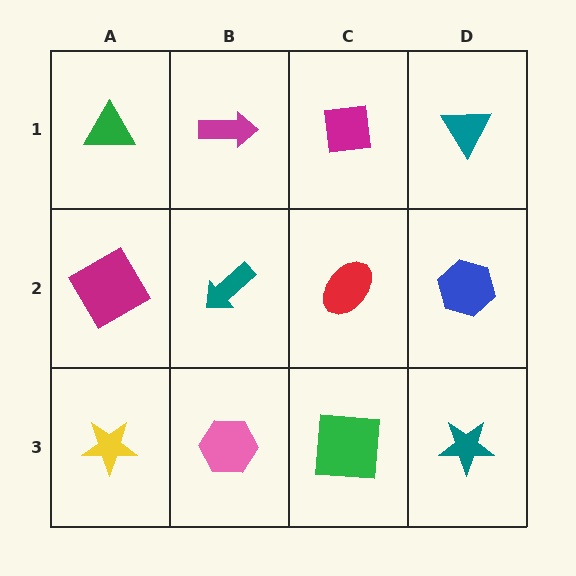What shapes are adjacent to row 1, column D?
A blue hexagon (row 2, column D), a magenta square (row 1, column C).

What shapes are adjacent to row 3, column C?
A red ellipse (row 2, column C), a pink hexagon (row 3, column B), a teal star (row 3, column D).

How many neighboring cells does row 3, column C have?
3.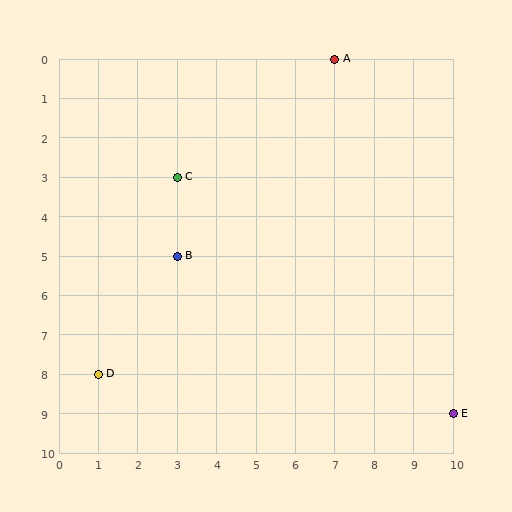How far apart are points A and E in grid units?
Points A and E are 3 columns and 9 rows apart (about 9.5 grid units diagonally).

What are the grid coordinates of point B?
Point B is at grid coordinates (3, 5).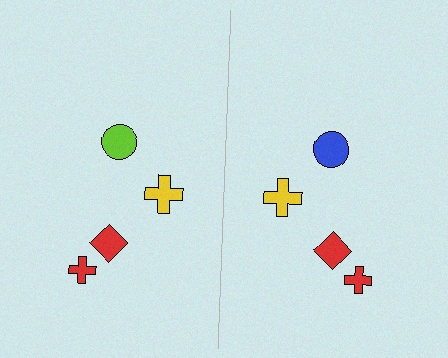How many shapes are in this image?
There are 8 shapes in this image.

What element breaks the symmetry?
The blue circle on the right side breaks the symmetry — its mirror counterpart is lime.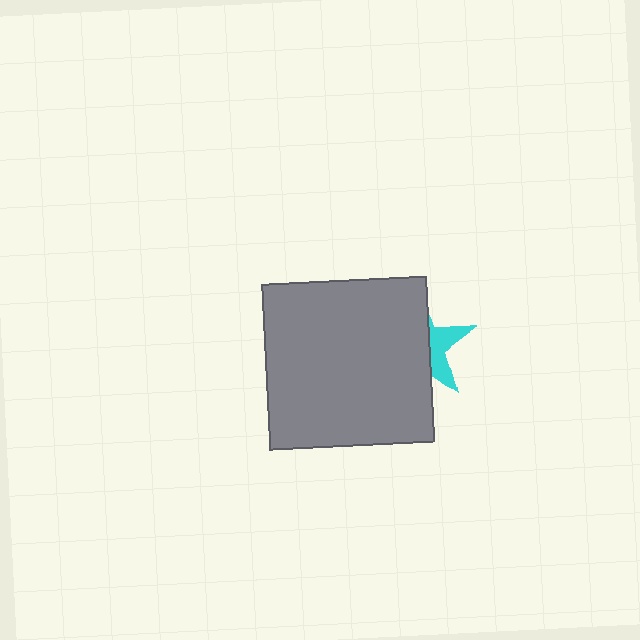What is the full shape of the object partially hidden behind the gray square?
The partially hidden object is a cyan star.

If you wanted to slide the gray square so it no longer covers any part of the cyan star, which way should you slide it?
Slide it left — that is the most direct way to separate the two shapes.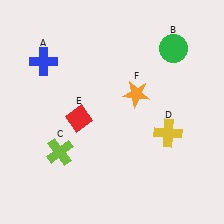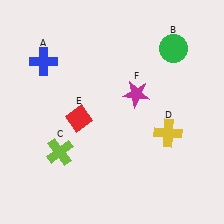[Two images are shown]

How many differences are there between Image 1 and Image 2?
There is 1 difference between the two images.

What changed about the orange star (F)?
In Image 1, F is orange. In Image 2, it changed to magenta.